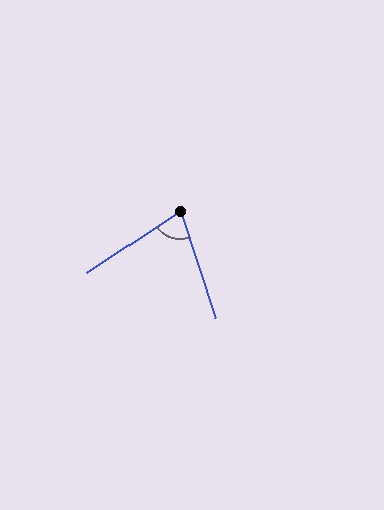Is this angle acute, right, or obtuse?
It is acute.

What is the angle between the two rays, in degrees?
Approximately 74 degrees.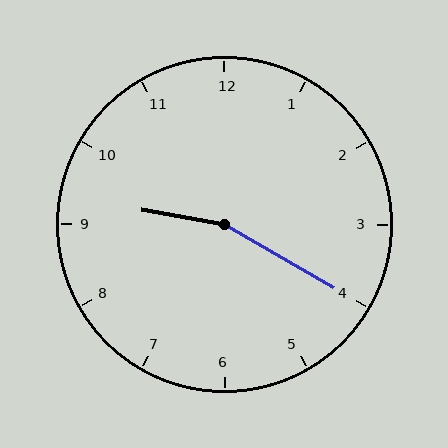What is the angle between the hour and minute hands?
Approximately 160 degrees.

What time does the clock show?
9:20.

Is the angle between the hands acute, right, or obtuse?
It is obtuse.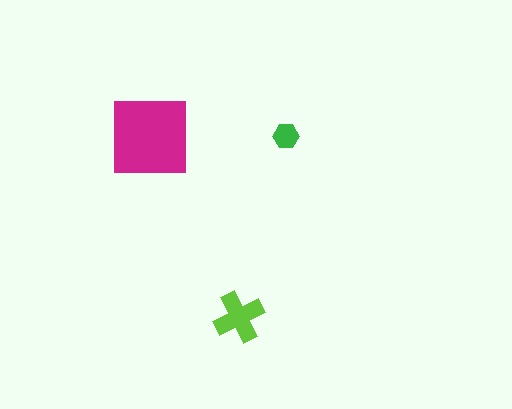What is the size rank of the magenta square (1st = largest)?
1st.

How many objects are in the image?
There are 3 objects in the image.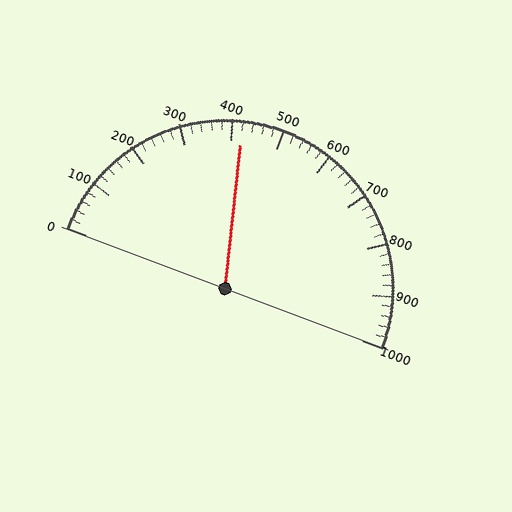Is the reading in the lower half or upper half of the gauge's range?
The reading is in the lower half of the range (0 to 1000).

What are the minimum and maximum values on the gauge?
The gauge ranges from 0 to 1000.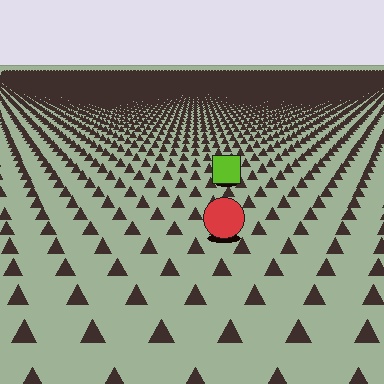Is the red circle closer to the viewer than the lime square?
Yes. The red circle is closer — you can tell from the texture gradient: the ground texture is coarser near it.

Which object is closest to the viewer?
The red circle is closest. The texture marks near it are larger and more spread out.